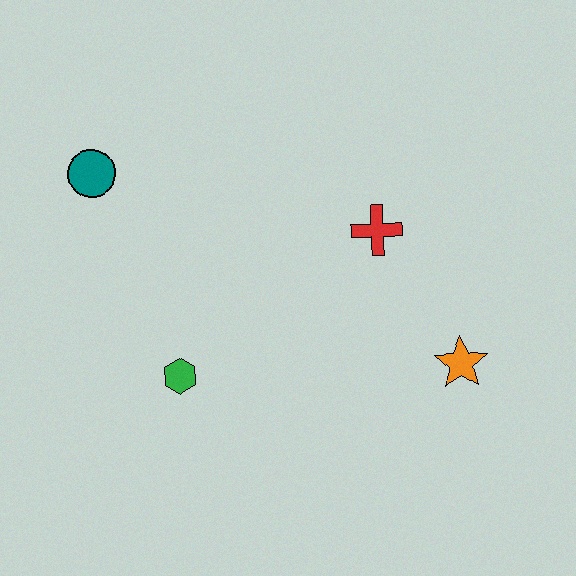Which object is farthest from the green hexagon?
The orange star is farthest from the green hexagon.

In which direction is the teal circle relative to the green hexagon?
The teal circle is above the green hexagon.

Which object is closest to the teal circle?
The green hexagon is closest to the teal circle.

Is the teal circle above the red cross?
Yes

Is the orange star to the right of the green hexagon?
Yes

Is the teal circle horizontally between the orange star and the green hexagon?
No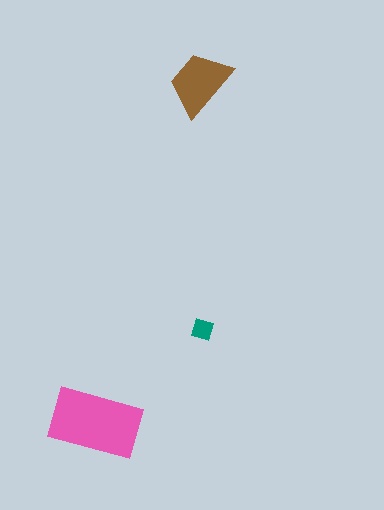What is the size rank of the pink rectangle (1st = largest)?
1st.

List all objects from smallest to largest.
The teal diamond, the brown trapezoid, the pink rectangle.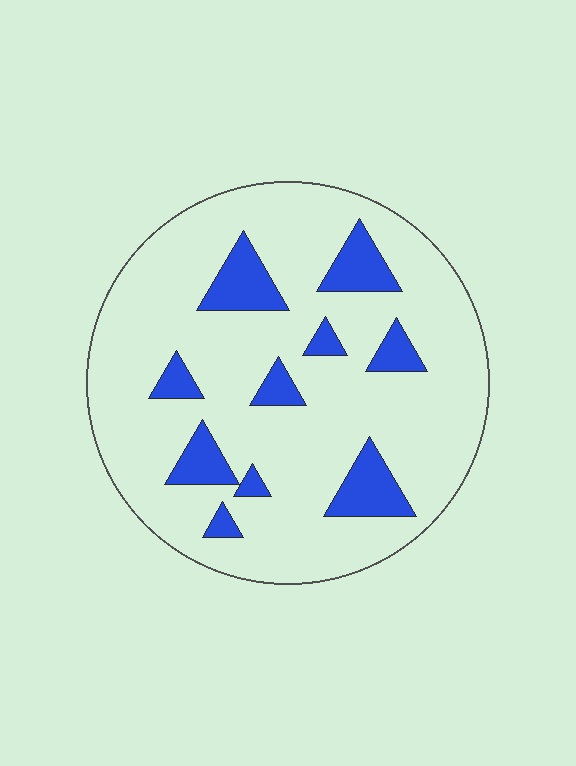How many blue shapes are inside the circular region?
10.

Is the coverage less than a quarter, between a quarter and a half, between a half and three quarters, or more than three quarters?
Less than a quarter.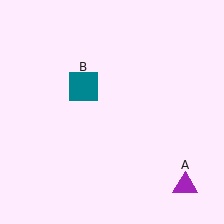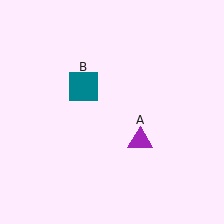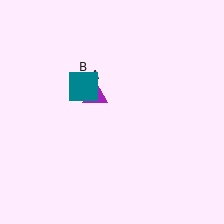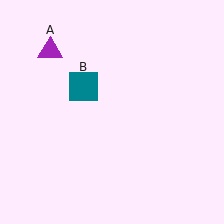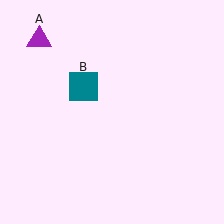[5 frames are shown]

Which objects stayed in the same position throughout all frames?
Teal square (object B) remained stationary.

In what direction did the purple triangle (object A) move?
The purple triangle (object A) moved up and to the left.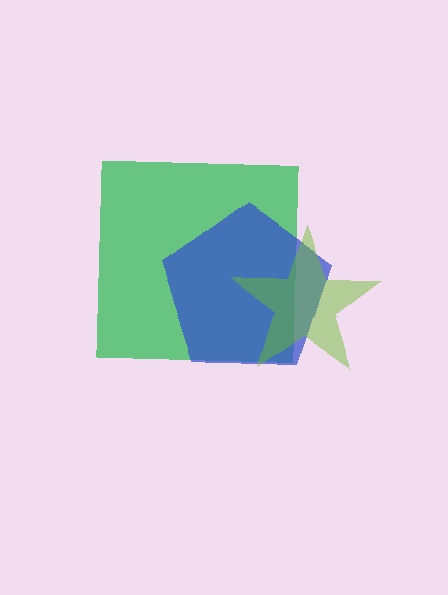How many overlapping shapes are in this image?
There are 3 overlapping shapes in the image.